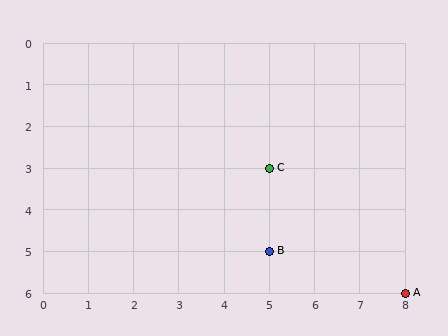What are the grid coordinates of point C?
Point C is at grid coordinates (5, 3).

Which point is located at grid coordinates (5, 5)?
Point B is at (5, 5).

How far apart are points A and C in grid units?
Points A and C are 3 columns and 3 rows apart (about 4.2 grid units diagonally).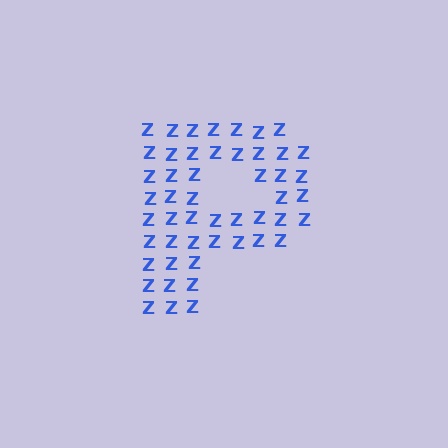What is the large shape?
The large shape is the letter P.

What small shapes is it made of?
It is made of small letter Z's.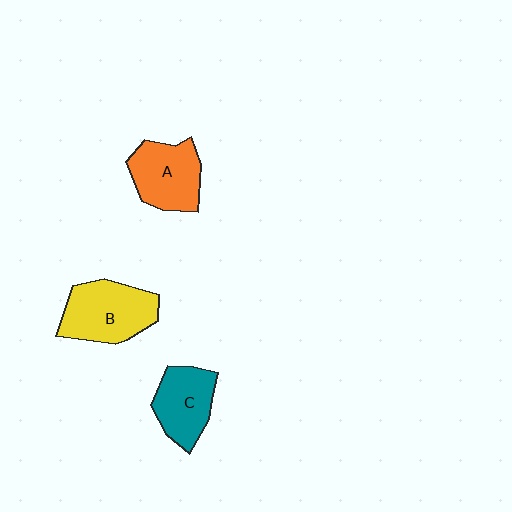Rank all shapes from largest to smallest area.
From largest to smallest: B (yellow), A (orange), C (teal).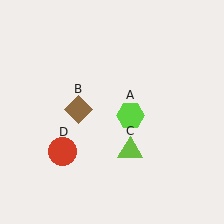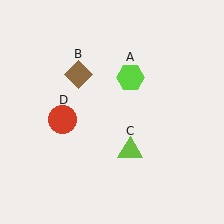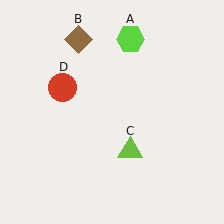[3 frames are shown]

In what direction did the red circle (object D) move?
The red circle (object D) moved up.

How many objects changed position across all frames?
3 objects changed position: lime hexagon (object A), brown diamond (object B), red circle (object D).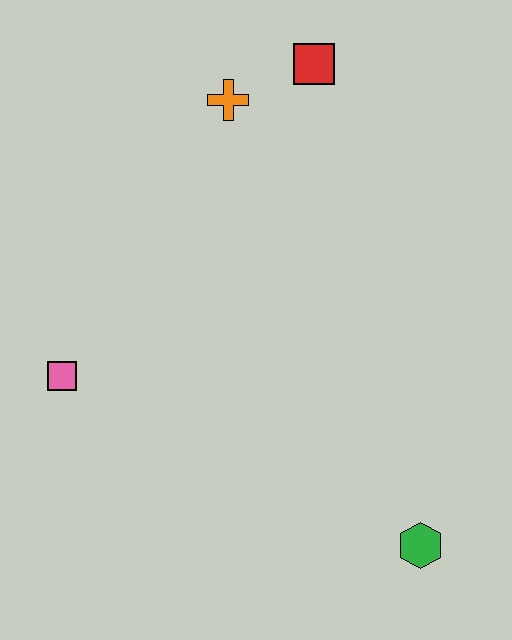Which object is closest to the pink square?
The orange cross is closest to the pink square.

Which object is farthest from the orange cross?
The green hexagon is farthest from the orange cross.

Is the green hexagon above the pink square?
No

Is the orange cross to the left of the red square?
Yes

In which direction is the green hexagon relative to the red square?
The green hexagon is below the red square.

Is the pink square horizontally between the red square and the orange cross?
No